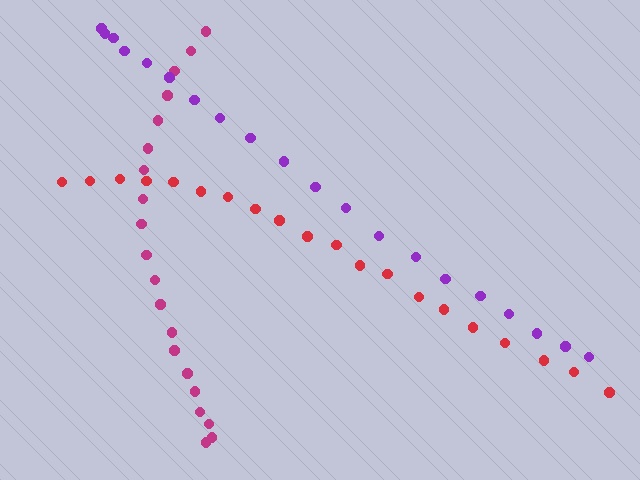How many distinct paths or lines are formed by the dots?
There are 3 distinct paths.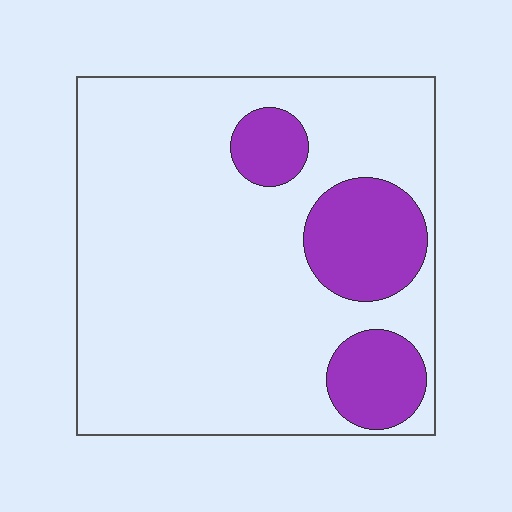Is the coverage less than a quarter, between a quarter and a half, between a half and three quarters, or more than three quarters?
Less than a quarter.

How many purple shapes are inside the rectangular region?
3.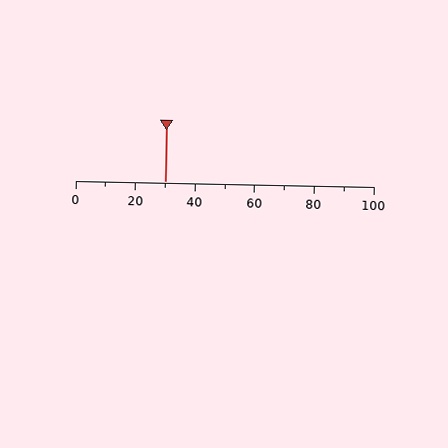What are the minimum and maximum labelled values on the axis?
The axis runs from 0 to 100.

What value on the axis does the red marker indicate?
The marker indicates approximately 30.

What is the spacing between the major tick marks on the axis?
The major ticks are spaced 20 apart.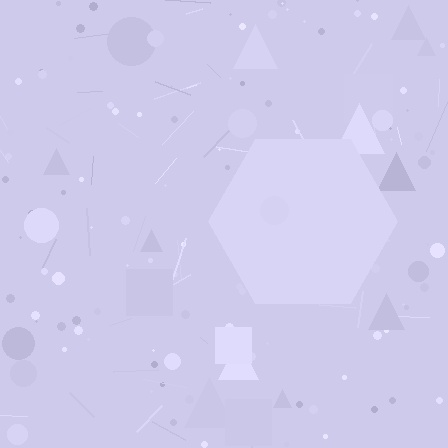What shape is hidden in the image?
A hexagon is hidden in the image.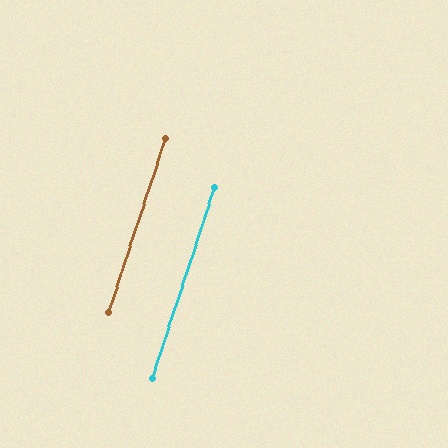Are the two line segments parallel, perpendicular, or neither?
Parallel — their directions differ by only 0.1°.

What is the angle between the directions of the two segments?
Approximately 0 degrees.